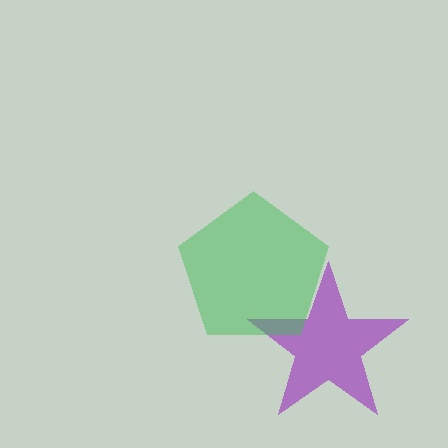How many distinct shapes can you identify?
There are 2 distinct shapes: a purple star, a green pentagon.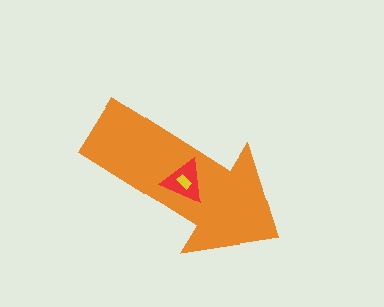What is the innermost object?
The yellow rectangle.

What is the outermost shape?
The orange arrow.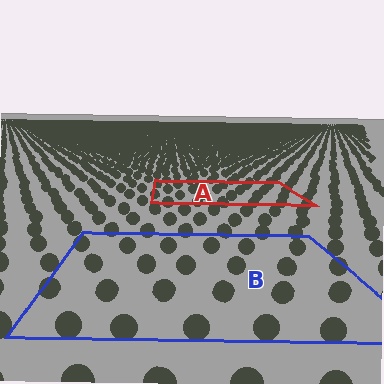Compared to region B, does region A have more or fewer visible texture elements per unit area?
Region A has more texture elements per unit area — they are packed more densely because it is farther away.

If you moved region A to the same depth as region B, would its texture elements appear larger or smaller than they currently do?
They would appear larger. At a closer depth, the same texture elements are projected at a bigger on-screen size.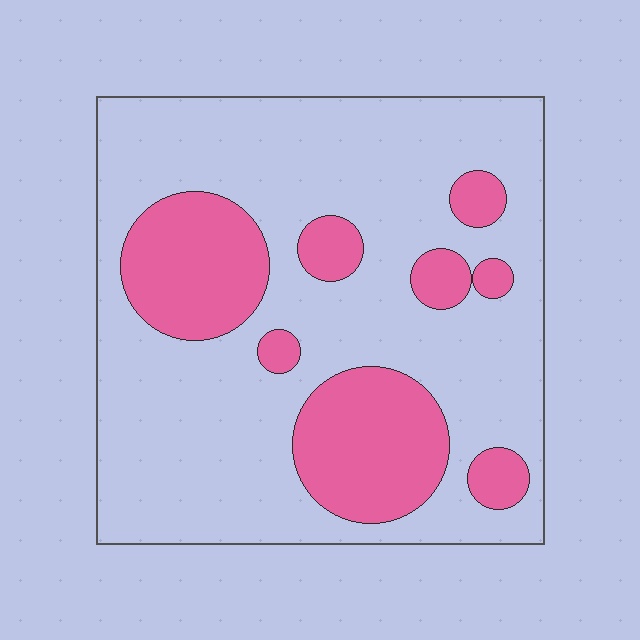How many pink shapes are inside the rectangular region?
8.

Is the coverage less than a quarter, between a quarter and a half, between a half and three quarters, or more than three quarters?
Between a quarter and a half.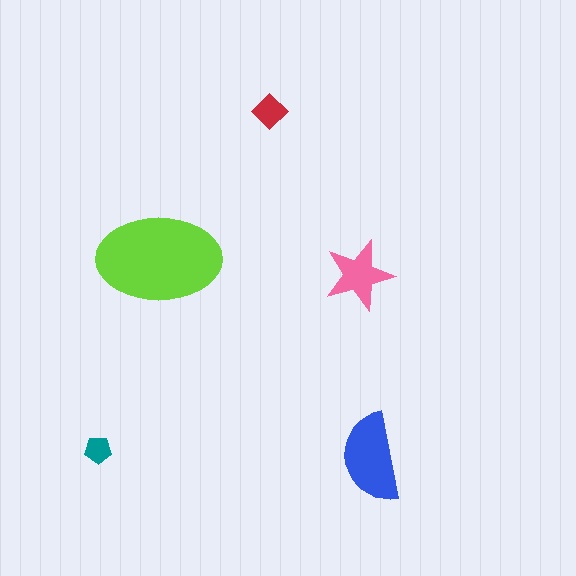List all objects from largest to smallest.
The lime ellipse, the blue semicircle, the pink star, the red diamond, the teal pentagon.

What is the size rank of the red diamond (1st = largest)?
4th.